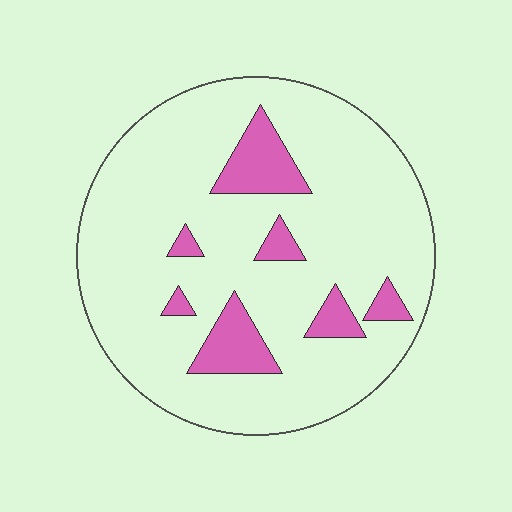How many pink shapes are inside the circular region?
7.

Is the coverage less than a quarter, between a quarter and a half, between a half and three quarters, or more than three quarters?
Less than a quarter.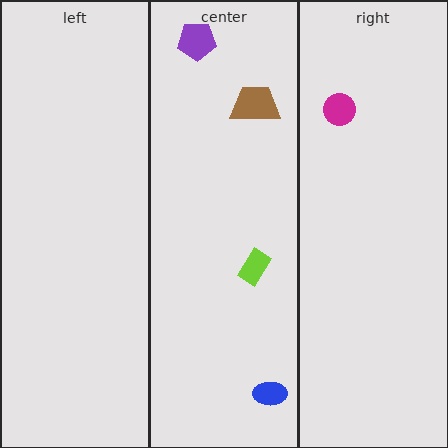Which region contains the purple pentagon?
The center region.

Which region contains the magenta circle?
The right region.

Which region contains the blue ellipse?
The center region.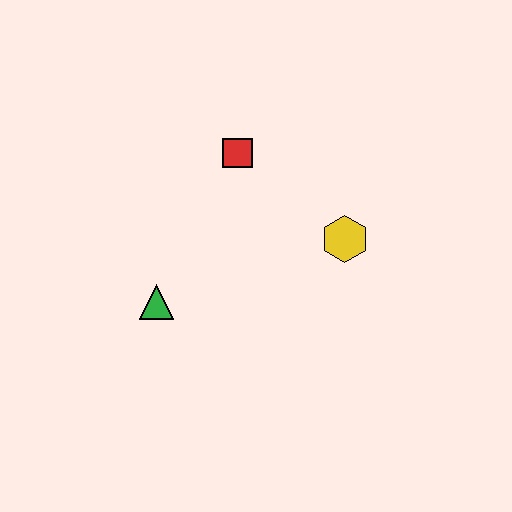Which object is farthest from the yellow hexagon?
The green triangle is farthest from the yellow hexagon.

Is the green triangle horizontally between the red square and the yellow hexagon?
No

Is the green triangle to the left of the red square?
Yes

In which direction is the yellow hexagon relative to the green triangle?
The yellow hexagon is to the right of the green triangle.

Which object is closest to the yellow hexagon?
The red square is closest to the yellow hexagon.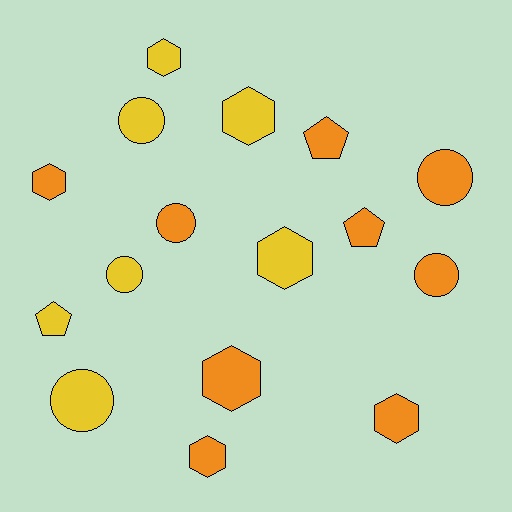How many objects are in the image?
There are 16 objects.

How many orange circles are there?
There are 3 orange circles.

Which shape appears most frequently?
Hexagon, with 7 objects.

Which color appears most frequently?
Orange, with 9 objects.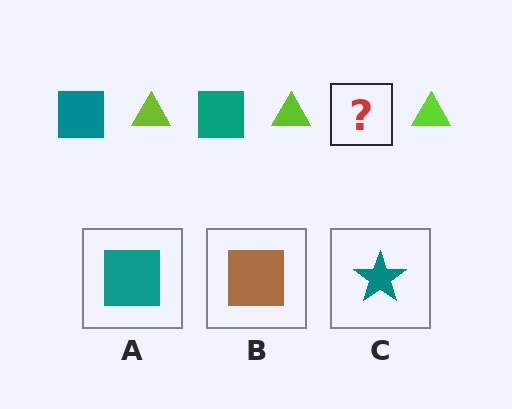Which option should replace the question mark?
Option A.